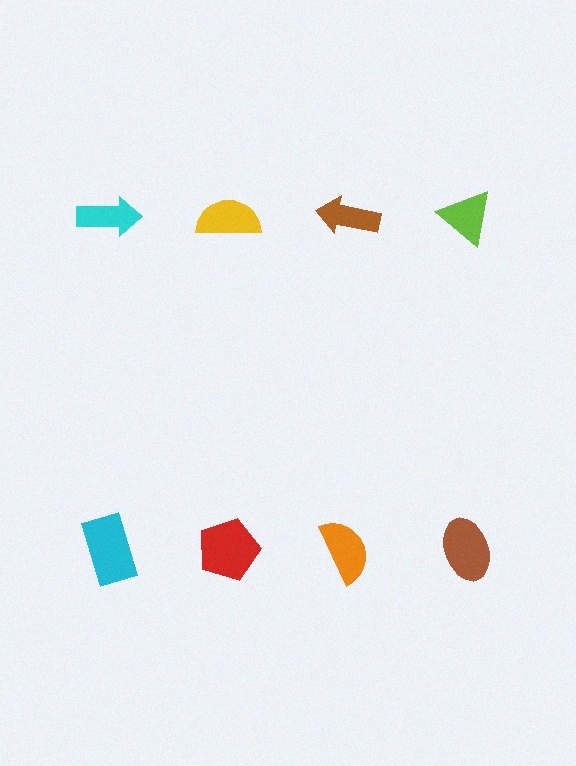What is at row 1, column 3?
A brown arrow.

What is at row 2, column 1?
A cyan rectangle.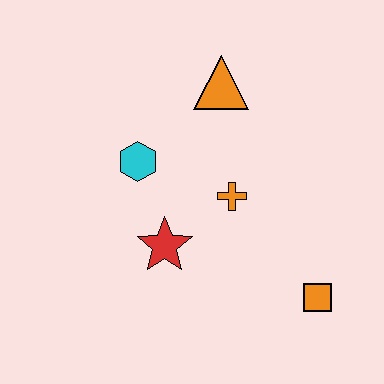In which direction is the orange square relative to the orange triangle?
The orange square is below the orange triangle.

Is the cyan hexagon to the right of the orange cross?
No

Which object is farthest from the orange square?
The orange triangle is farthest from the orange square.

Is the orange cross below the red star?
No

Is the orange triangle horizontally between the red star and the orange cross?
Yes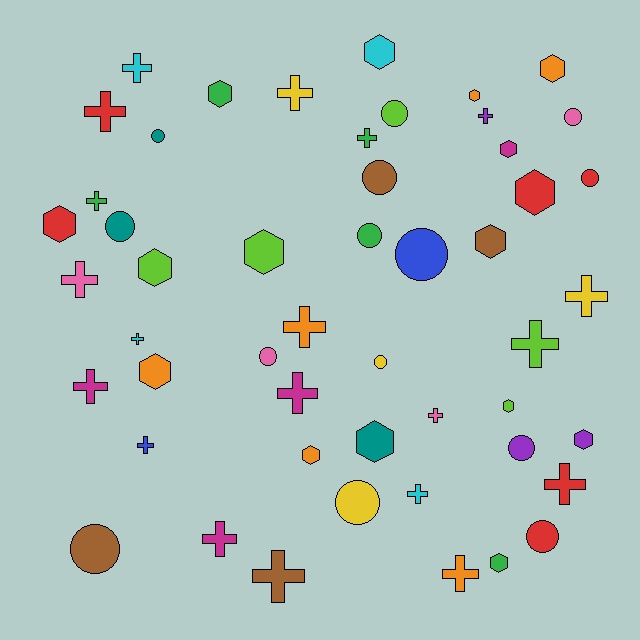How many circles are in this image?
There are 14 circles.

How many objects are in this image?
There are 50 objects.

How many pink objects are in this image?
There are 4 pink objects.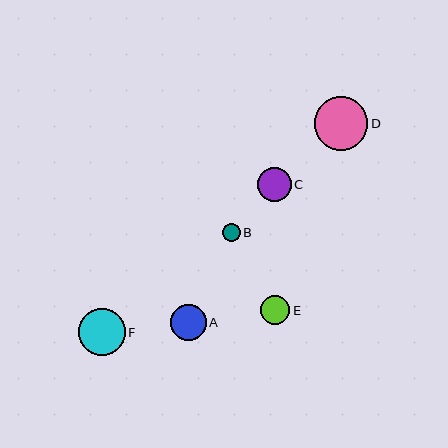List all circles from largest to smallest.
From largest to smallest: D, F, A, C, E, B.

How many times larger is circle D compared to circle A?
Circle D is approximately 1.5 times the size of circle A.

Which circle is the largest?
Circle D is the largest with a size of approximately 53 pixels.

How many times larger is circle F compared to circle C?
Circle F is approximately 1.4 times the size of circle C.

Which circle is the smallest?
Circle B is the smallest with a size of approximately 18 pixels.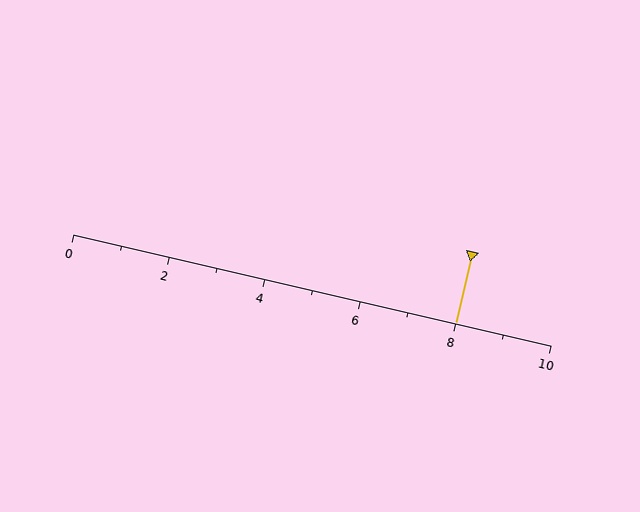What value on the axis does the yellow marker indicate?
The marker indicates approximately 8.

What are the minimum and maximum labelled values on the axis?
The axis runs from 0 to 10.